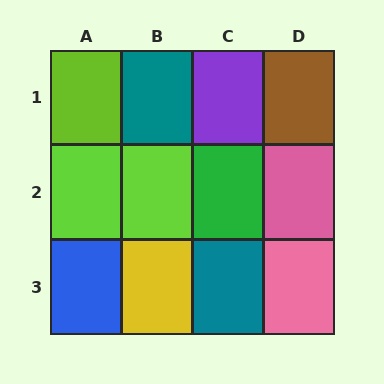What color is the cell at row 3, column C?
Teal.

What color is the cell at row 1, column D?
Brown.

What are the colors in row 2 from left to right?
Lime, lime, green, pink.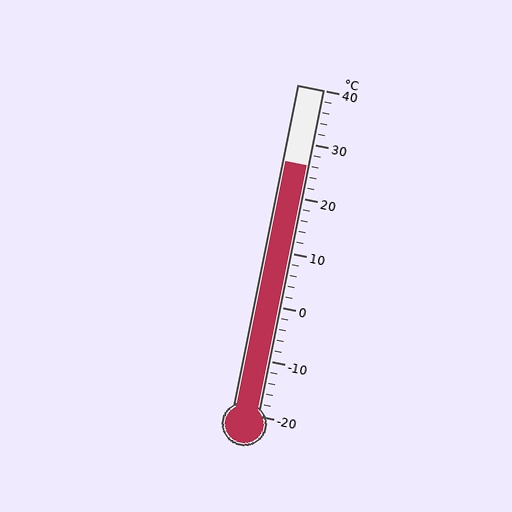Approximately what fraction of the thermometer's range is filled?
The thermometer is filled to approximately 75% of its range.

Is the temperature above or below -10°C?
The temperature is above -10°C.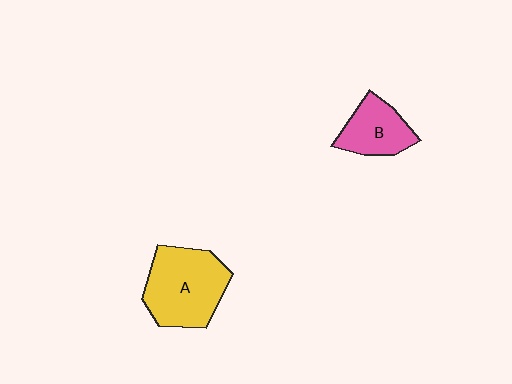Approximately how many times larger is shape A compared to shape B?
Approximately 1.7 times.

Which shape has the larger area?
Shape A (yellow).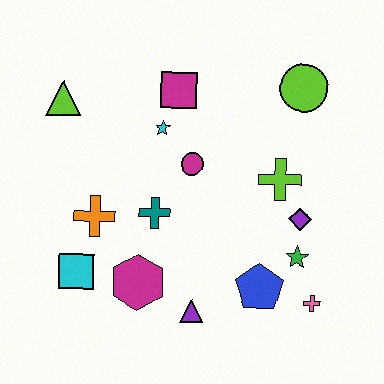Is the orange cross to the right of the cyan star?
No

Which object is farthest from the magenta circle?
The pink cross is farthest from the magenta circle.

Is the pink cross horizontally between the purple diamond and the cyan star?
No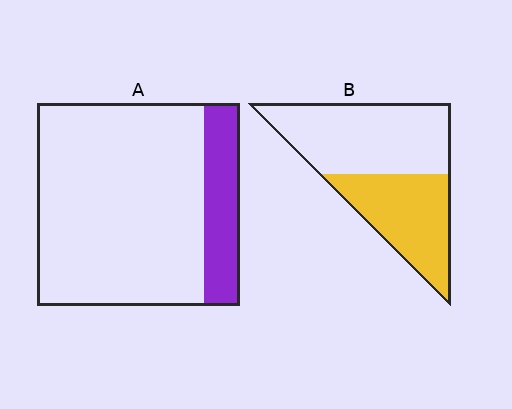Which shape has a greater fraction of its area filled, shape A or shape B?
Shape B.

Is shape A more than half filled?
No.